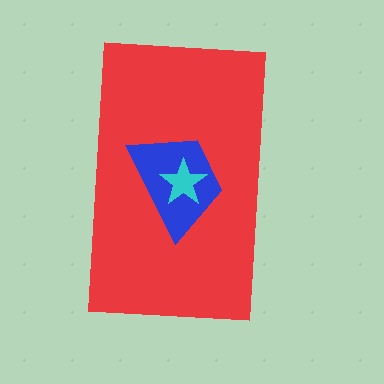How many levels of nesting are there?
3.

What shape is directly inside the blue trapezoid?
The cyan star.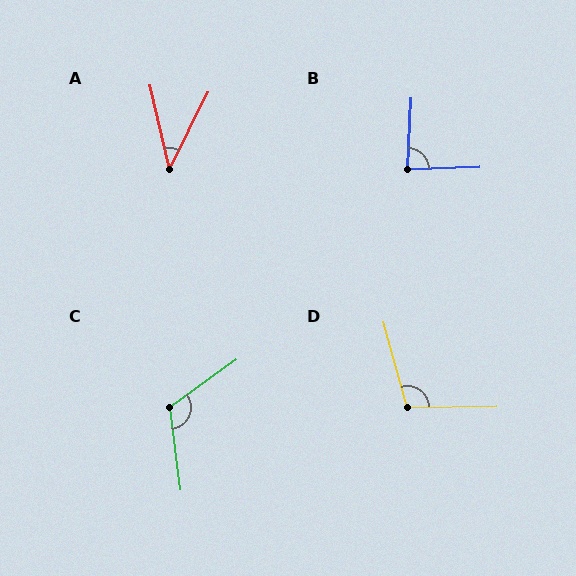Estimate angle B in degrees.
Approximately 85 degrees.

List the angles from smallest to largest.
A (39°), B (85°), D (104°), C (118°).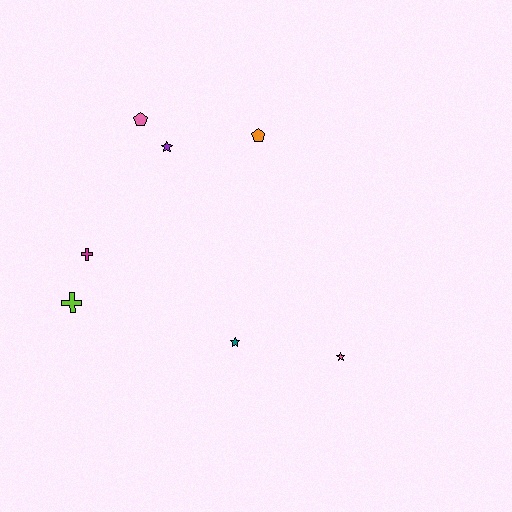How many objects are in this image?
There are 7 objects.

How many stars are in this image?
There are 3 stars.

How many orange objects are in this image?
There is 1 orange object.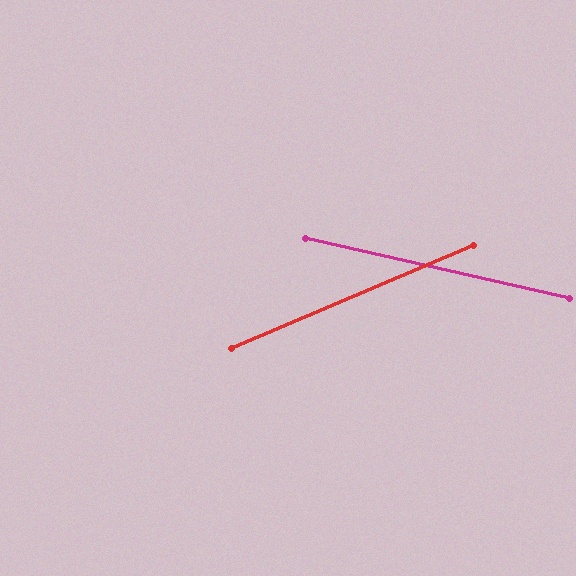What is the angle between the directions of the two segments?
Approximately 36 degrees.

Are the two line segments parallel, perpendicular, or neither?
Neither parallel nor perpendicular — they differ by about 36°.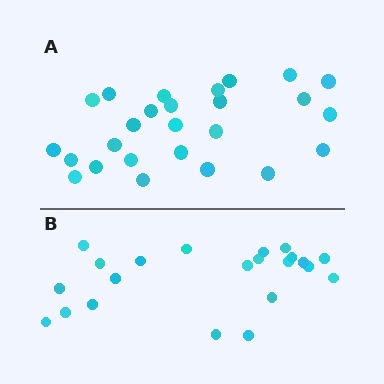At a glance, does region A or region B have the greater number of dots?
Region A (the top region) has more dots.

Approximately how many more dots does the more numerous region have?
Region A has about 4 more dots than region B.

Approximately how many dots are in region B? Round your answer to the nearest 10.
About 20 dots. (The exact count is 22, which rounds to 20.)